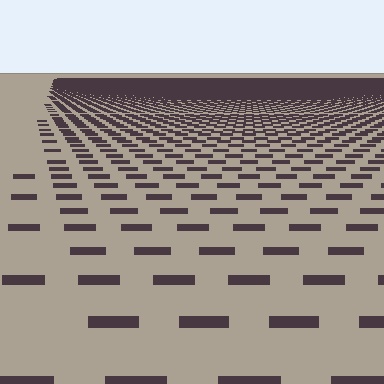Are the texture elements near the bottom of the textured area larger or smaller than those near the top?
Larger. Near the bottom, elements are closer to the viewer and appear at a bigger on-screen size.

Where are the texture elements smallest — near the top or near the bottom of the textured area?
Near the top.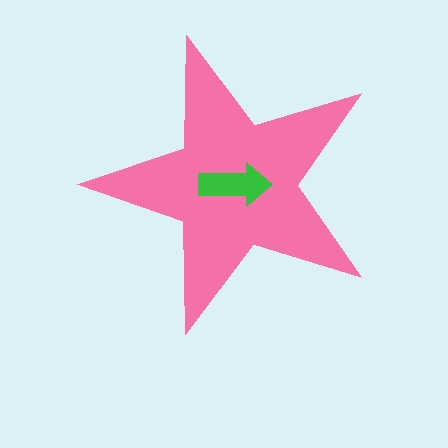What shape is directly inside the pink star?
The green arrow.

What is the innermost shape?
The green arrow.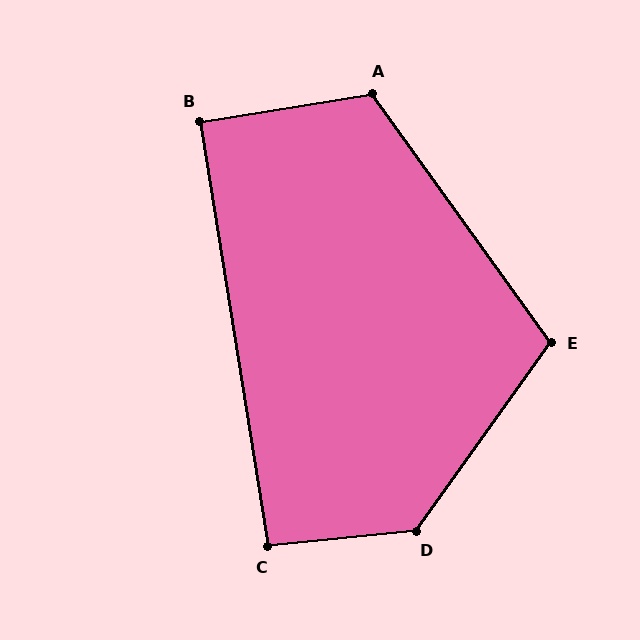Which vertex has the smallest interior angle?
B, at approximately 90 degrees.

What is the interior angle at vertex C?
Approximately 93 degrees (approximately right).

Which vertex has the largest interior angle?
D, at approximately 131 degrees.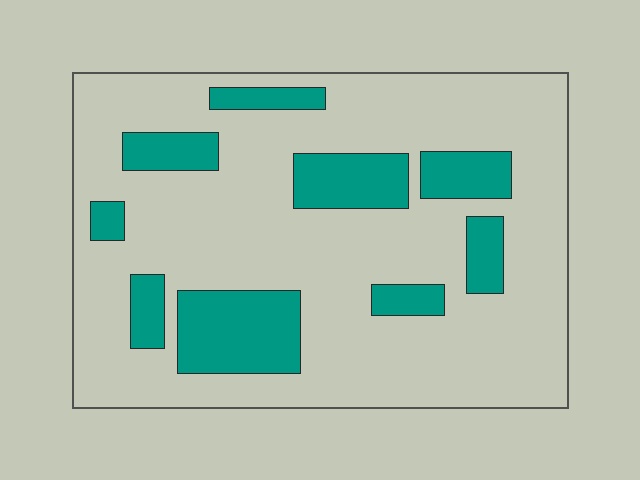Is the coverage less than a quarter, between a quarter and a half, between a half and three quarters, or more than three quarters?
Less than a quarter.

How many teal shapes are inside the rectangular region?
9.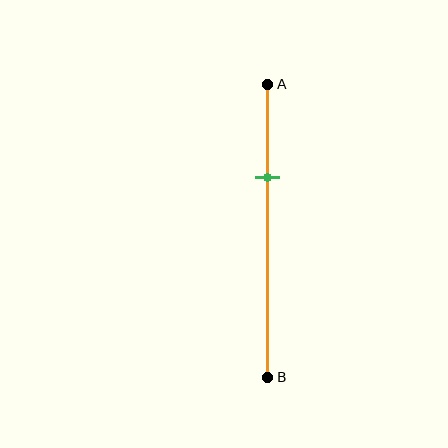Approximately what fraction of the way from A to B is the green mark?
The green mark is approximately 30% of the way from A to B.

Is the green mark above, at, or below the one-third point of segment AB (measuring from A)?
The green mark is approximately at the one-third point of segment AB.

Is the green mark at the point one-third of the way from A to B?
Yes, the mark is approximately at the one-third point.